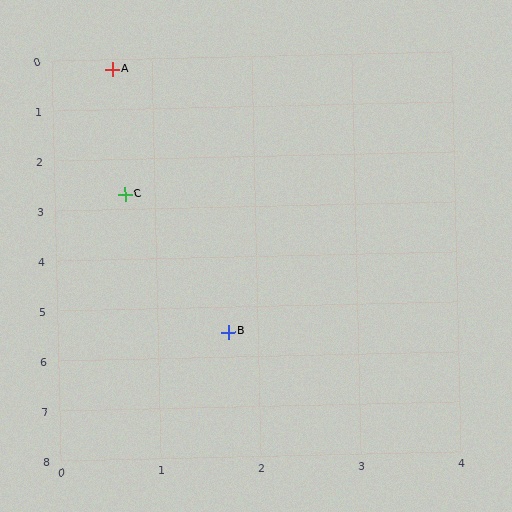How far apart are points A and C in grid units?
Points A and C are about 2.5 grid units apart.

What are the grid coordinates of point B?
Point B is at approximately (1.7, 5.5).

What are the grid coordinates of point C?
Point C is at approximately (0.7, 2.7).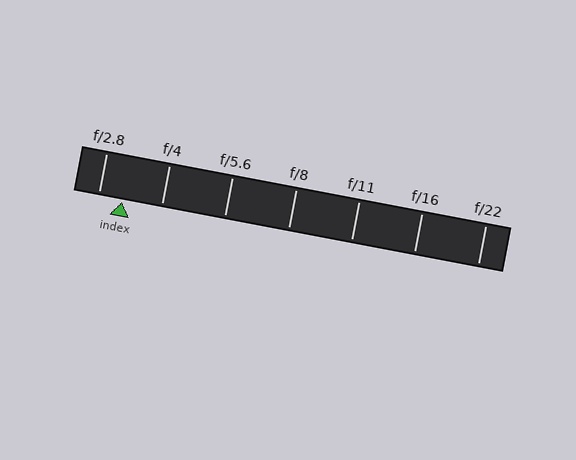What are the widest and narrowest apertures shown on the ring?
The widest aperture shown is f/2.8 and the narrowest is f/22.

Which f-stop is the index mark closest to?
The index mark is closest to f/2.8.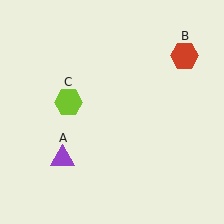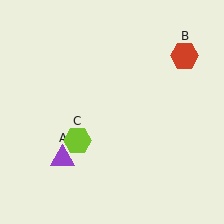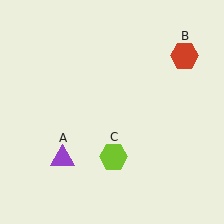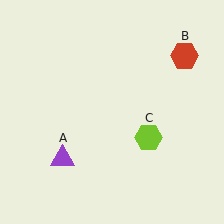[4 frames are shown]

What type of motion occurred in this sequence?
The lime hexagon (object C) rotated counterclockwise around the center of the scene.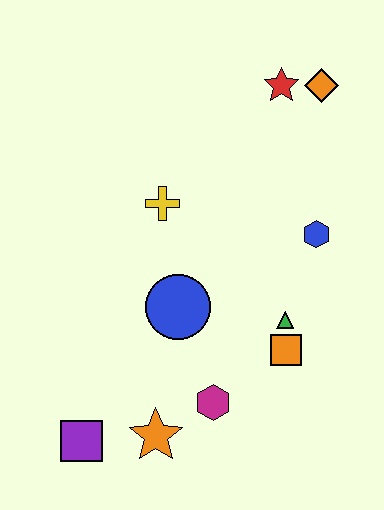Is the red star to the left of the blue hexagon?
Yes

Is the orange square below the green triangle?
Yes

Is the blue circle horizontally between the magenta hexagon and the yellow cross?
Yes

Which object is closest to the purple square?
The orange star is closest to the purple square.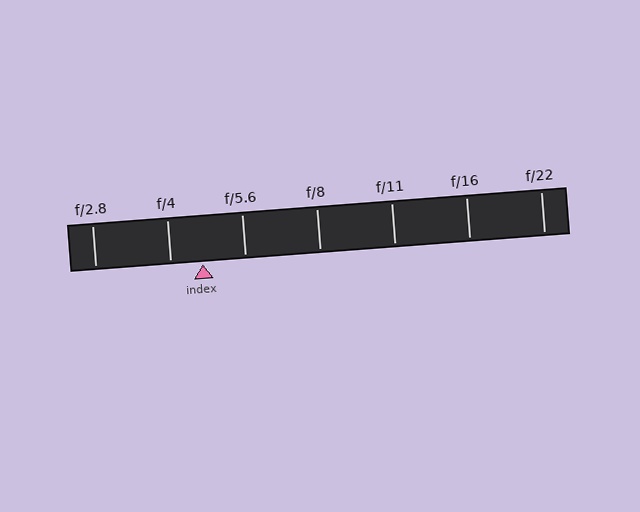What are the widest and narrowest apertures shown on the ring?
The widest aperture shown is f/2.8 and the narrowest is f/22.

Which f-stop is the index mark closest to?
The index mark is closest to f/4.